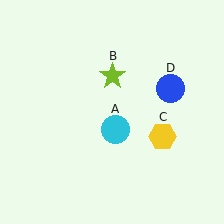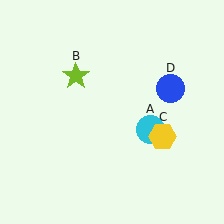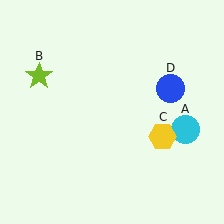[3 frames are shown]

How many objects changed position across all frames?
2 objects changed position: cyan circle (object A), lime star (object B).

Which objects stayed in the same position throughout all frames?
Yellow hexagon (object C) and blue circle (object D) remained stationary.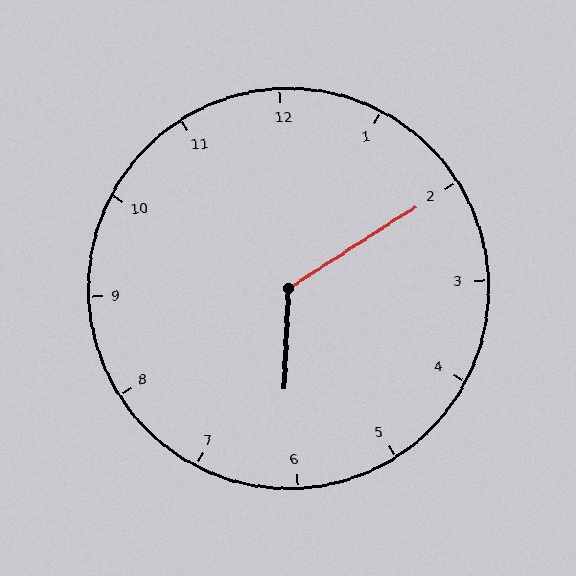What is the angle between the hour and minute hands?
Approximately 125 degrees.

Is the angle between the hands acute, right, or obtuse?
It is obtuse.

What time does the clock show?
6:10.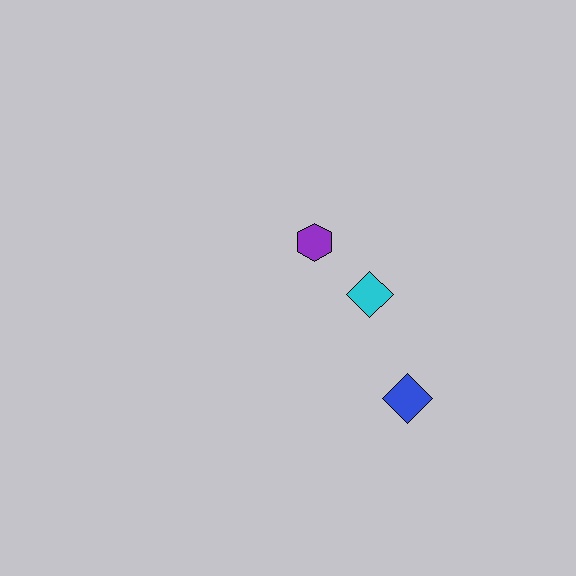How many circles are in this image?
There are no circles.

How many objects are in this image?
There are 3 objects.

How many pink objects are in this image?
There are no pink objects.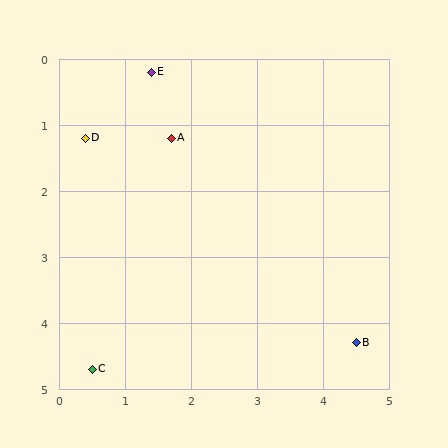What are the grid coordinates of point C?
Point C is at approximately (0.5, 4.7).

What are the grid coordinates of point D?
Point D is at approximately (0.4, 1.2).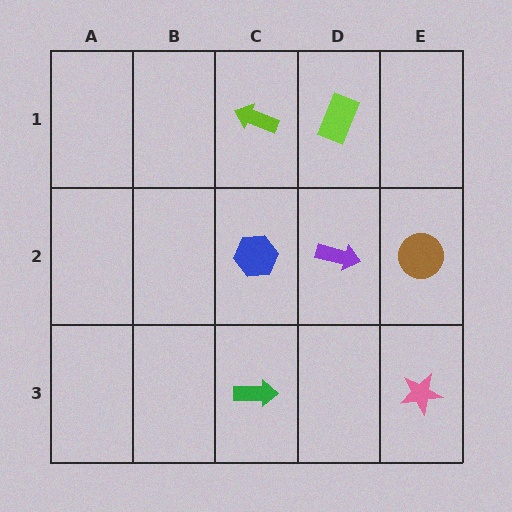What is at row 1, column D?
A lime rectangle.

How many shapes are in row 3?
2 shapes.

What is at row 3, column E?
A pink star.